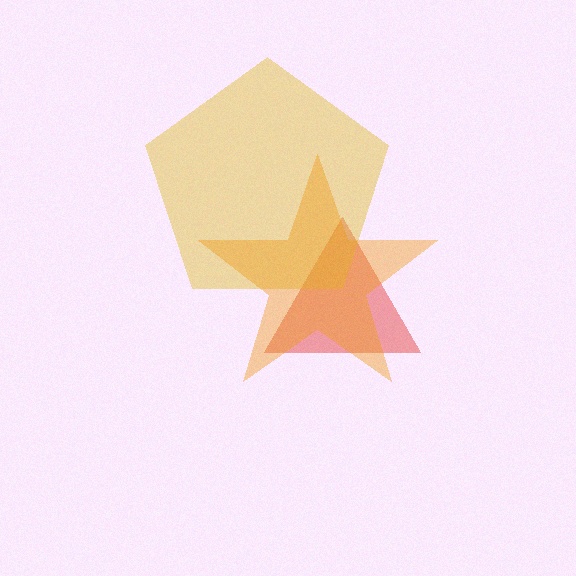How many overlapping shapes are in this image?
There are 3 overlapping shapes in the image.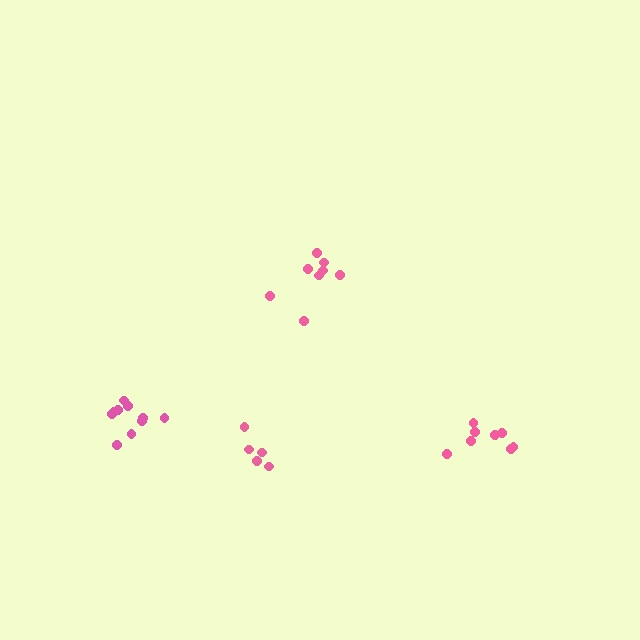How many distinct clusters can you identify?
There are 4 distinct clusters.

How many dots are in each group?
Group 1: 5 dots, Group 2: 8 dots, Group 3: 8 dots, Group 4: 10 dots (31 total).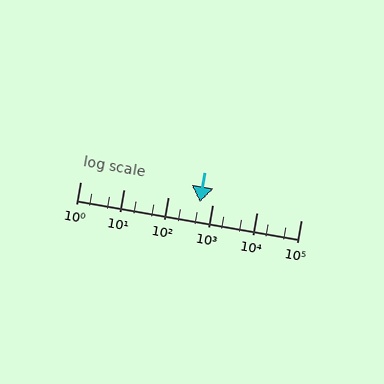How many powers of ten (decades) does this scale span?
The scale spans 5 decades, from 1 to 100000.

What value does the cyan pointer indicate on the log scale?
The pointer indicates approximately 520.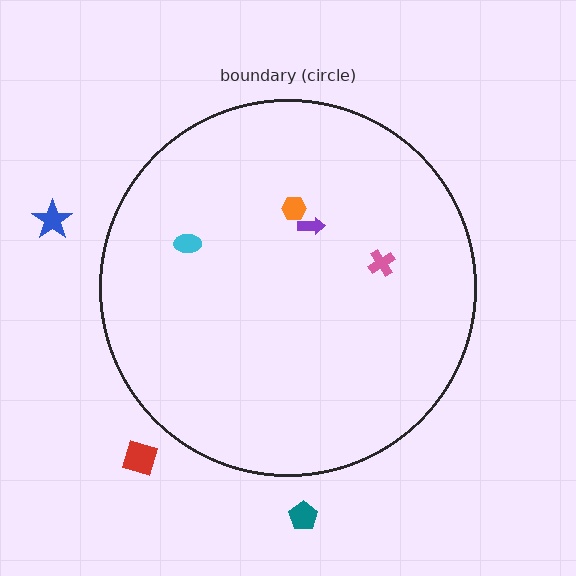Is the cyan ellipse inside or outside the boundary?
Inside.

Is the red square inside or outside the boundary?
Outside.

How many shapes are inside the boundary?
4 inside, 3 outside.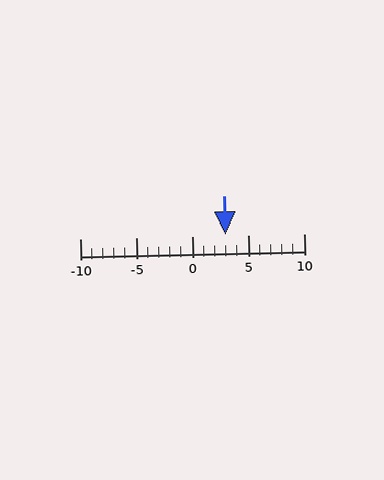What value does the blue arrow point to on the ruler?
The blue arrow points to approximately 3.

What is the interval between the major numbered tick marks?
The major tick marks are spaced 5 units apart.